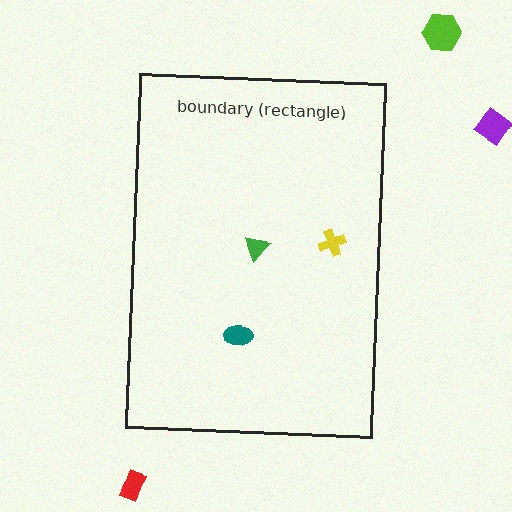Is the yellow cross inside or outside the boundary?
Inside.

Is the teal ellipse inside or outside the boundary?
Inside.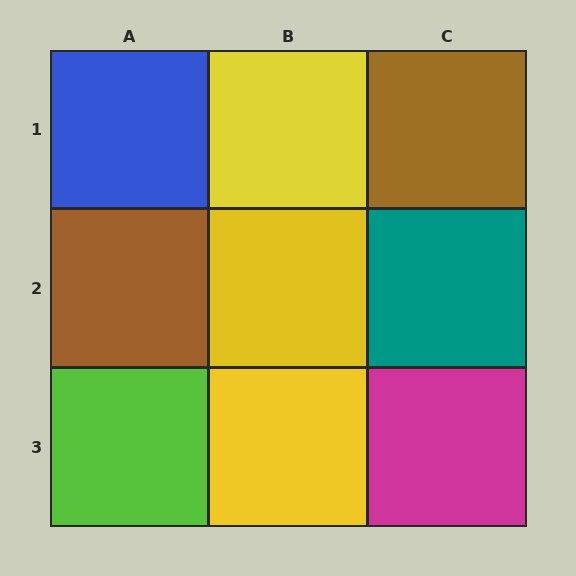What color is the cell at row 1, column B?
Yellow.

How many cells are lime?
1 cell is lime.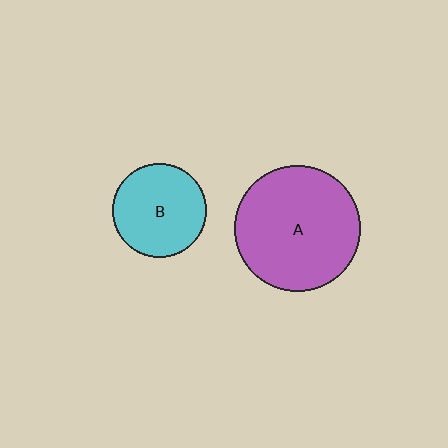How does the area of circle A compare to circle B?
Approximately 1.8 times.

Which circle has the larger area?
Circle A (purple).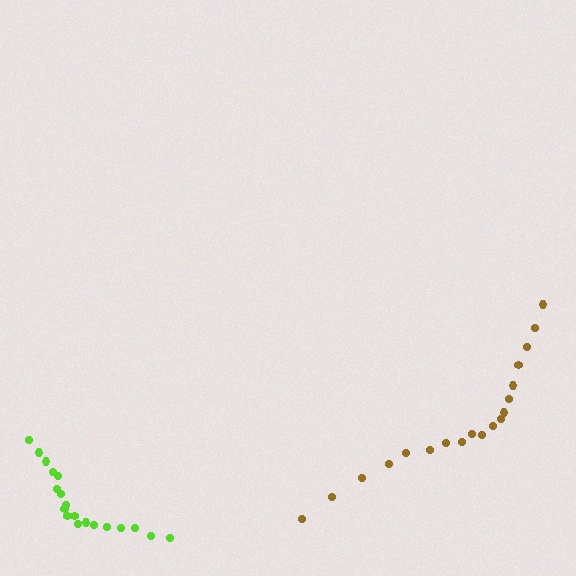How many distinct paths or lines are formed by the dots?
There are 2 distinct paths.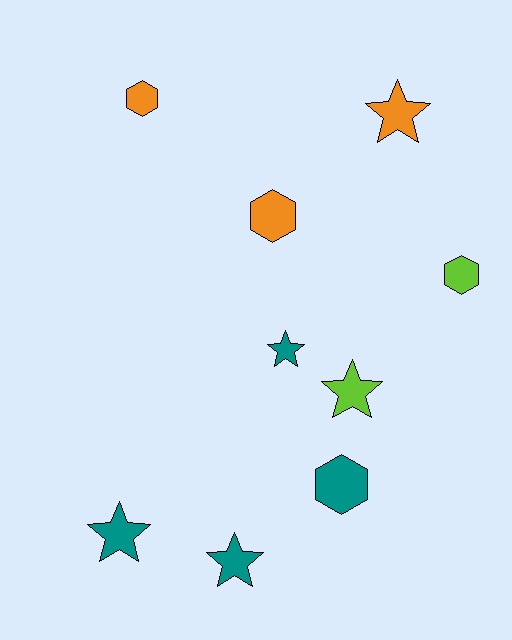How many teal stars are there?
There are 3 teal stars.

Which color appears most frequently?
Teal, with 4 objects.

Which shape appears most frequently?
Star, with 5 objects.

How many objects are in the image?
There are 9 objects.